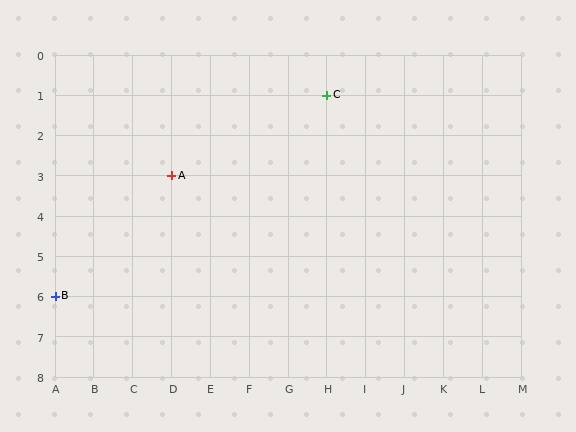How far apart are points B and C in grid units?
Points B and C are 7 columns and 5 rows apart (about 8.6 grid units diagonally).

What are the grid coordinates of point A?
Point A is at grid coordinates (D, 3).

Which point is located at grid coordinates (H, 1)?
Point C is at (H, 1).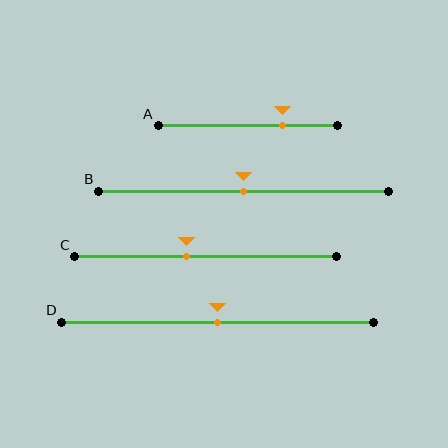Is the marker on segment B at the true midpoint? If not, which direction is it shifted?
Yes, the marker on segment B is at the true midpoint.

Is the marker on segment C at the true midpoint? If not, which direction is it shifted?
No, the marker on segment C is shifted to the left by about 7% of the segment length.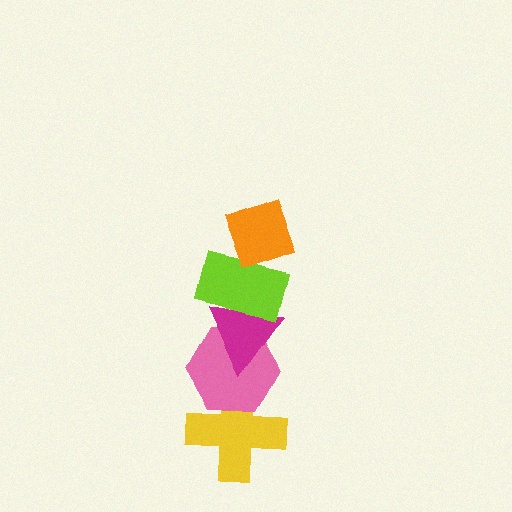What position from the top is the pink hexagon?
The pink hexagon is 4th from the top.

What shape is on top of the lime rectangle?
The orange diamond is on top of the lime rectangle.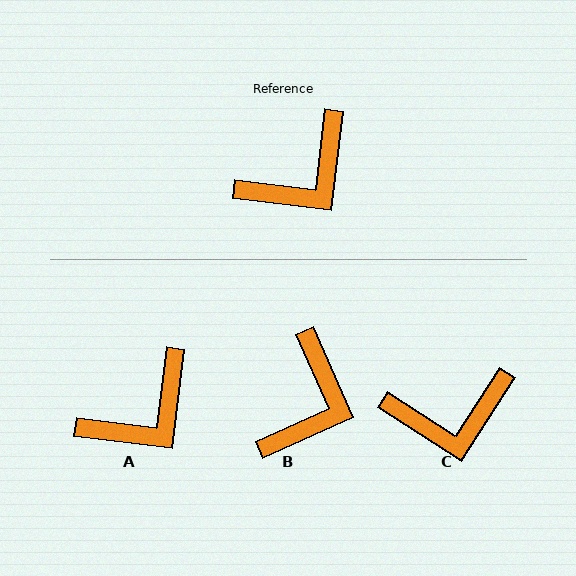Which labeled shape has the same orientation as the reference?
A.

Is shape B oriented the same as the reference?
No, it is off by about 31 degrees.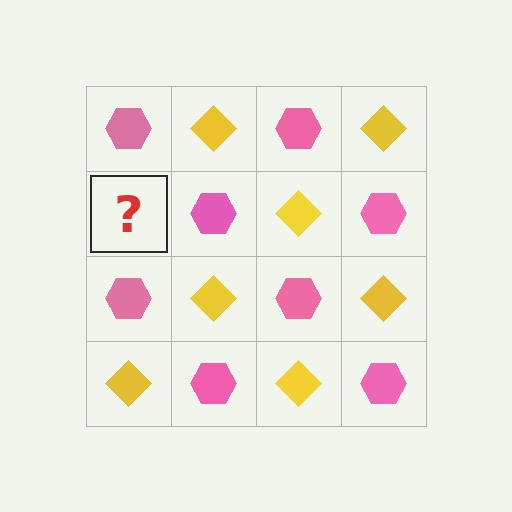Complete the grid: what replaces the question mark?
The question mark should be replaced with a yellow diamond.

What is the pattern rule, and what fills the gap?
The rule is that it alternates pink hexagon and yellow diamond in a checkerboard pattern. The gap should be filled with a yellow diamond.